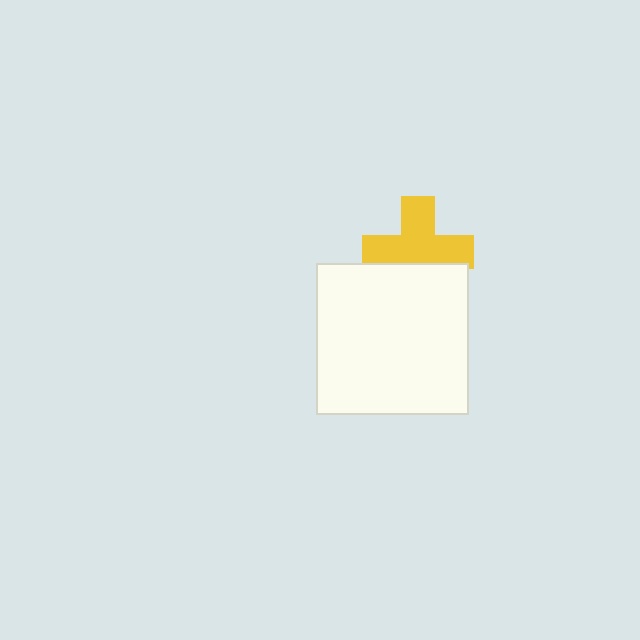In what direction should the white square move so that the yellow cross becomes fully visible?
The white square should move down. That is the shortest direction to clear the overlap and leave the yellow cross fully visible.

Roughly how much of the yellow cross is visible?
Most of it is visible (roughly 70%).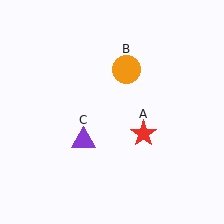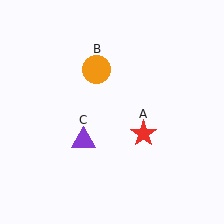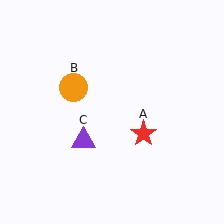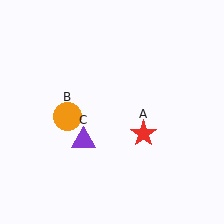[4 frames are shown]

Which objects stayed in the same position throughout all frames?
Red star (object A) and purple triangle (object C) remained stationary.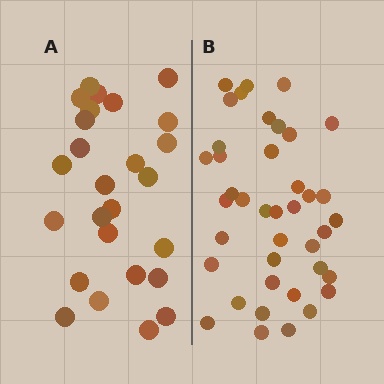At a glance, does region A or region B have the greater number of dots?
Region B (the right region) has more dots.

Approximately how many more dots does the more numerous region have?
Region B has approximately 15 more dots than region A.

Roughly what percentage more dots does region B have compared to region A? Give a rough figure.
About 55% more.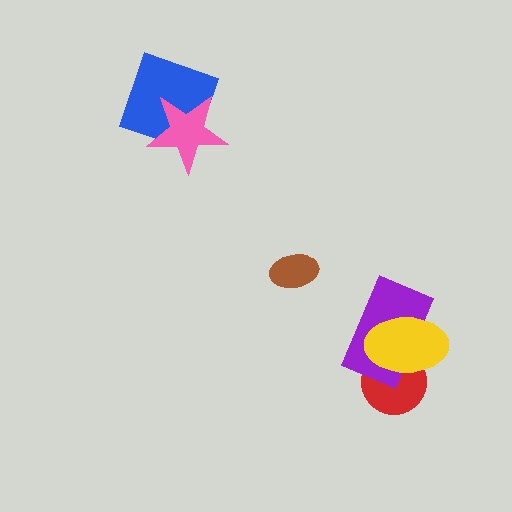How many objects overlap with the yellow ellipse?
2 objects overlap with the yellow ellipse.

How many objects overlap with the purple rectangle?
2 objects overlap with the purple rectangle.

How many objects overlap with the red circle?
2 objects overlap with the red circle.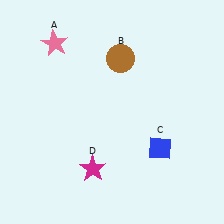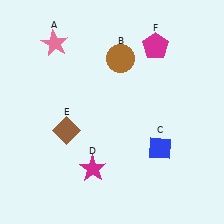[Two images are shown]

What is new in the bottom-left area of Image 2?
A brown diamond (E) was added in the bottom-left area of Image 2.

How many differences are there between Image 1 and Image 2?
There are 2 differences between the two images.